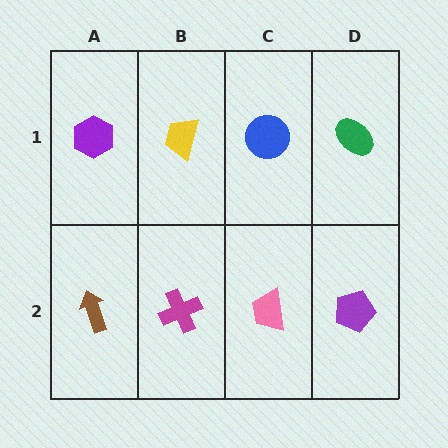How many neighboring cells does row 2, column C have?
3.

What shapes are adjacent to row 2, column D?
A green ellipse (row 1, column D), a pink trapezoid (row 2, column C).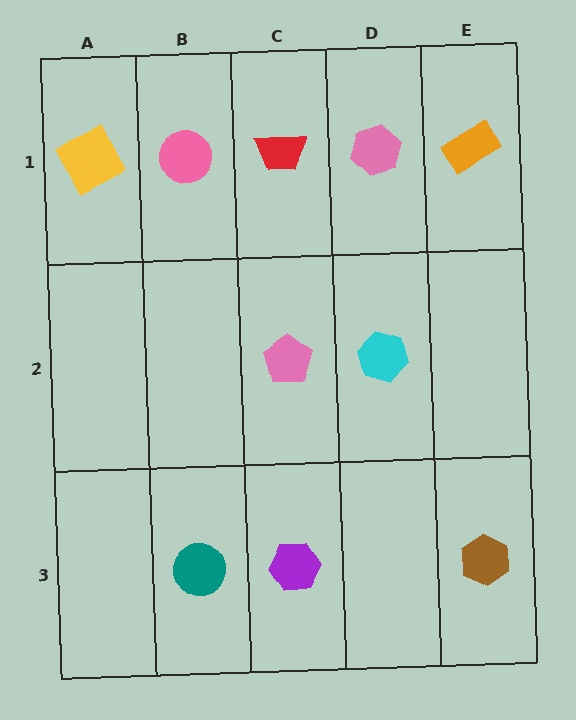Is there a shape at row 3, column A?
No, that cell is empty.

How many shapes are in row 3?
3 shapes.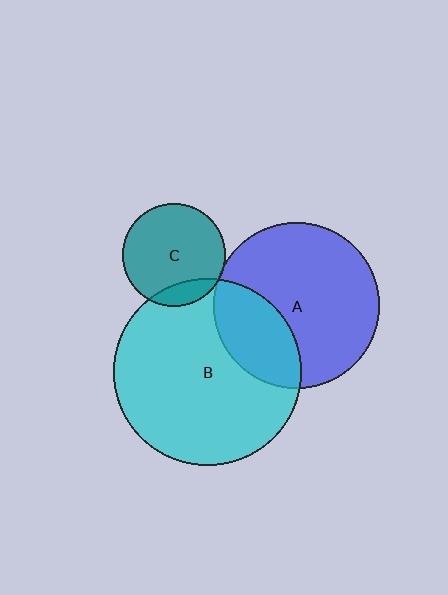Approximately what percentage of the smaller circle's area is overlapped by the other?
Approximately 30%.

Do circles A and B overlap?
Yes.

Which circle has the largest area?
Circle B (cyan).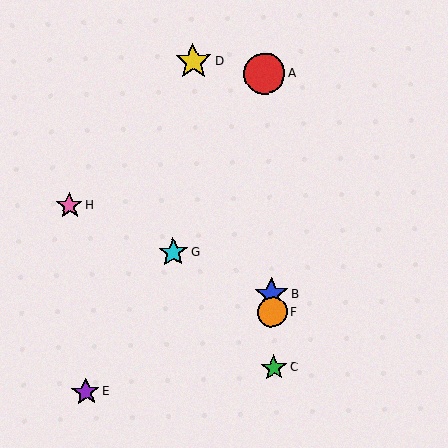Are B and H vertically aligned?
No, B is at x≈272 and H is at x≈70.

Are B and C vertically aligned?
Yes, both are at x≈272.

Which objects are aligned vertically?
Objects A, B, C, F are aligned vertically.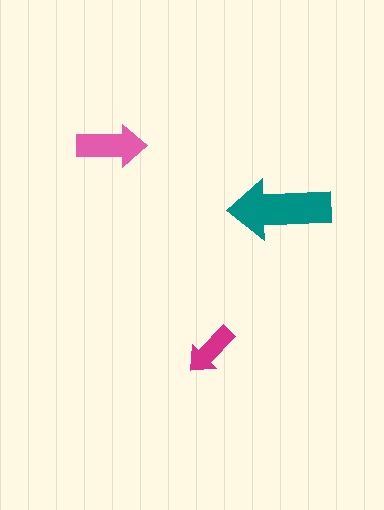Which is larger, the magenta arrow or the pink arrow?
The pink one.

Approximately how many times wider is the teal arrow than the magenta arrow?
About 2 times wider.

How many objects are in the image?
There are 3 objects in the image.